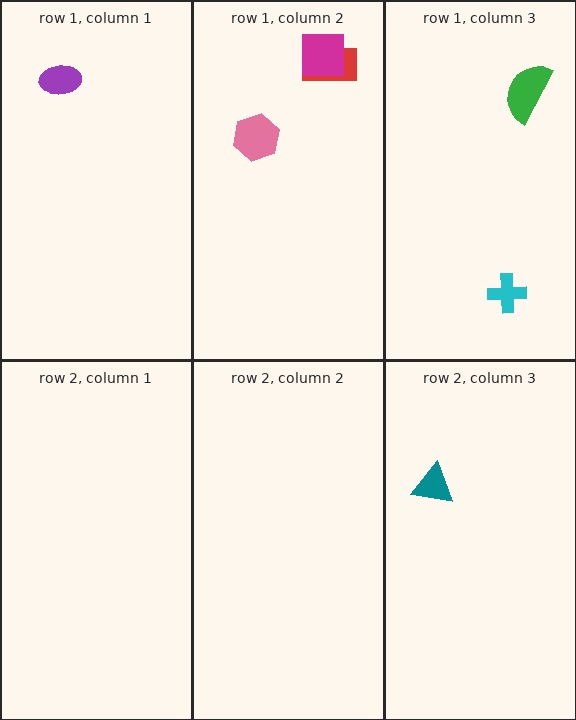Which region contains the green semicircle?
The row 1, column 3 region.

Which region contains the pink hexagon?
The row 1, column 2 region.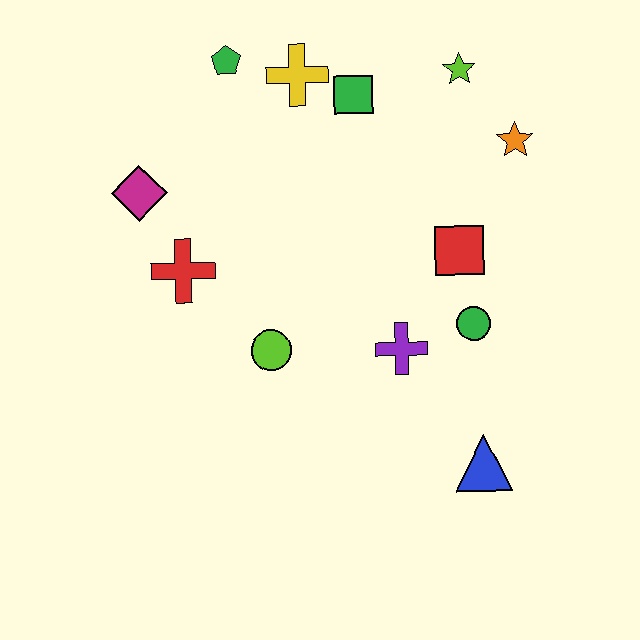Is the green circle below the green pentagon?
Yes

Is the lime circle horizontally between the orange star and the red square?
No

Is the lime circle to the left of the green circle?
Yes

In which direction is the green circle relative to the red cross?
The green circle is to the right of the red cross.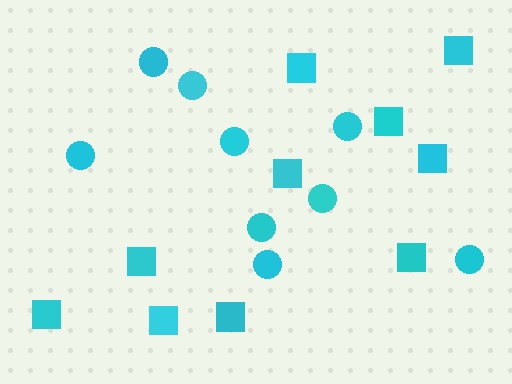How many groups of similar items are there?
There are 2 groups: one group of circles (9) and one group of squares (10).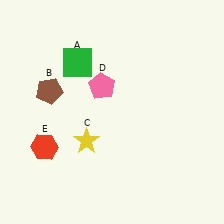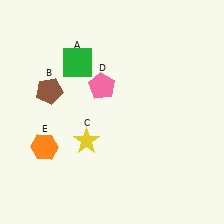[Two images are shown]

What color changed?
The hexagon (E) changed from red in Image 1 to orange in Image 2.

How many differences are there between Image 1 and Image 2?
There is 1 difference between the two images.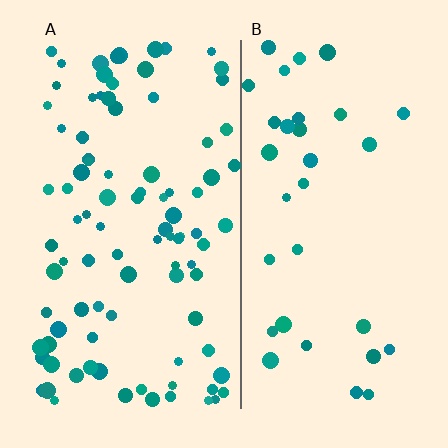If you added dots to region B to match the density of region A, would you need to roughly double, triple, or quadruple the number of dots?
Approximately triple.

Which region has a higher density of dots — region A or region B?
A (the left).